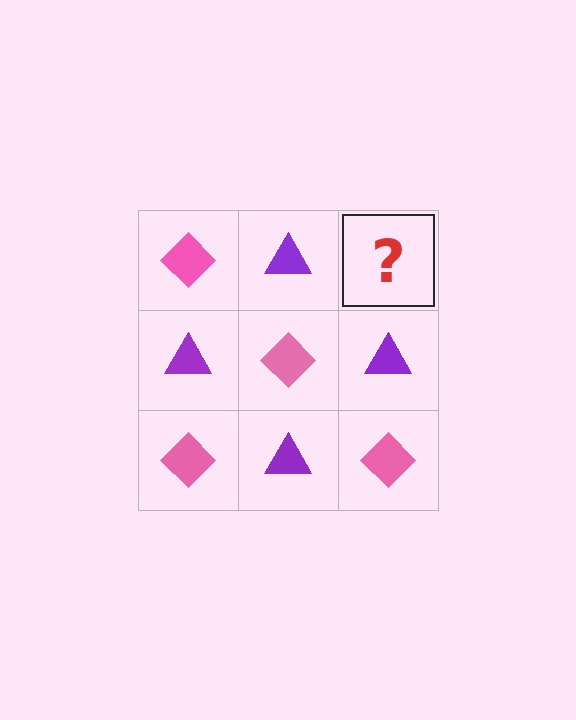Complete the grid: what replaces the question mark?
The question mark should be replaced with a pink diamond.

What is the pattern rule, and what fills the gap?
The rule is that it alternates pink diamond and purple triangle in a checkerboard pattern. The gap should be filled with a pink diamond.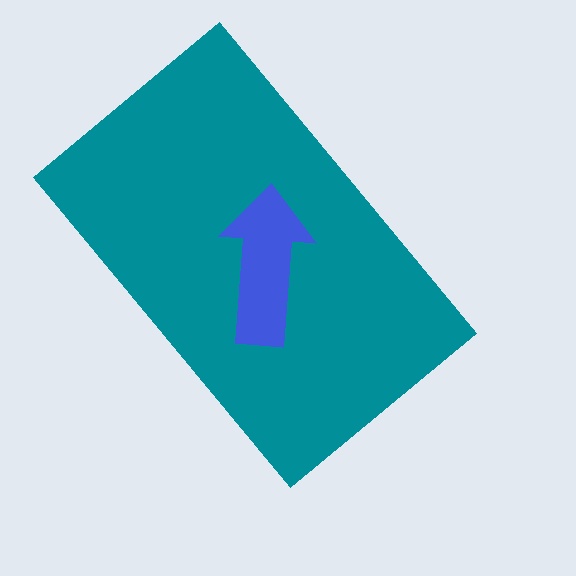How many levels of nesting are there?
2.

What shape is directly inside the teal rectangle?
The blue arrow.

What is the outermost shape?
The teal rectangle.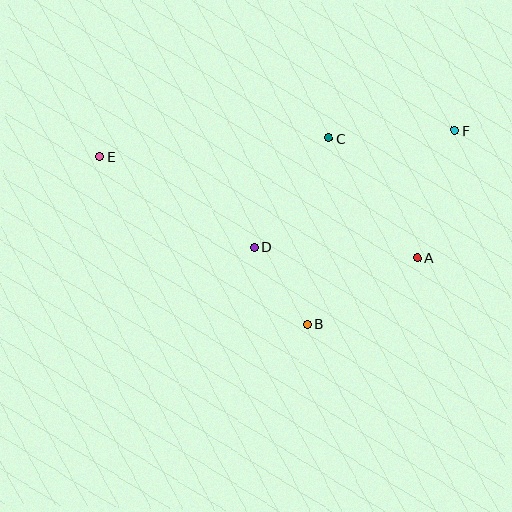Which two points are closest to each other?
Points B and D are closest to each other.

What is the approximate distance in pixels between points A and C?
The distance between A and C is approximately 149 pixels.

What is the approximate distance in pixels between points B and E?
The distance between B and E is approximately 266 pixels.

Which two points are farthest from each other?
Points E and F are farthest from each other.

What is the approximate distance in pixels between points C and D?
The distance between C and D is approximately 132 pixels.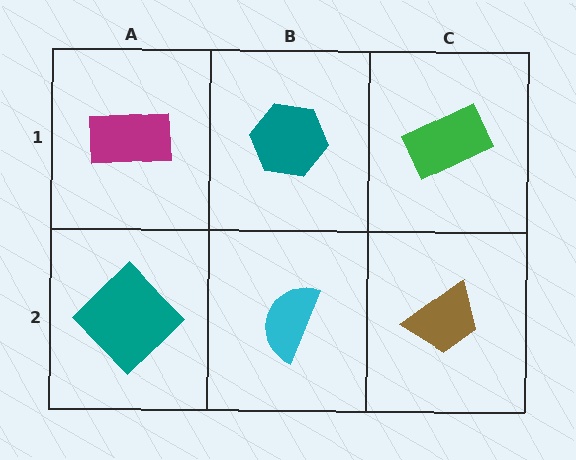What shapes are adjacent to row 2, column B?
A teal hexagon (row 1, column B), a teal diamond (row 2, column A), a brown trapezoid (row 2, column C).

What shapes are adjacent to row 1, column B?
A cyan semicircle (row 2, column B), a magenta rectangle (row 1, column A), a green rectangle (row 1, column C).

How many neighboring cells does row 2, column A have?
2.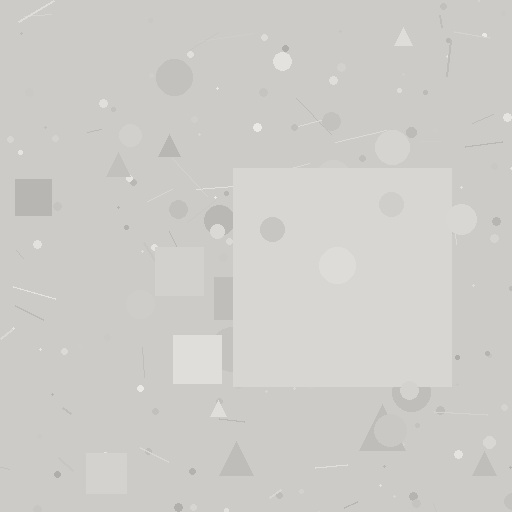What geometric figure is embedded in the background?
A square is embedded in the background.